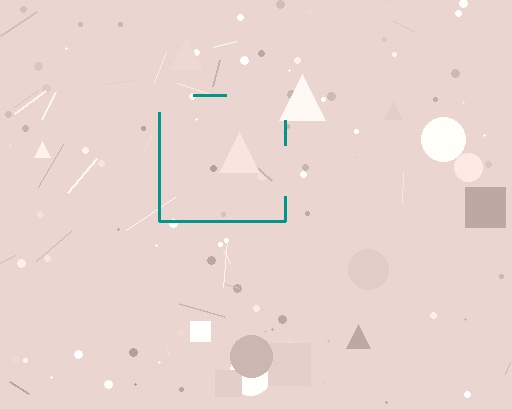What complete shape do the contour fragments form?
The contour fragments form a square.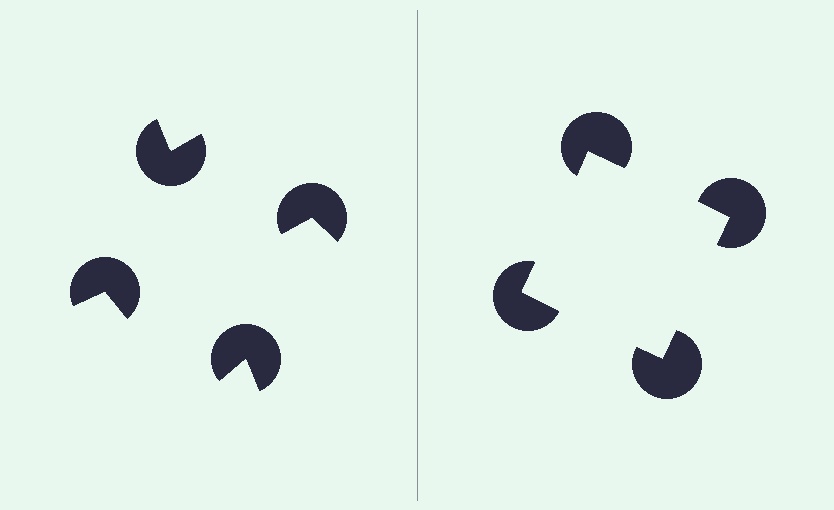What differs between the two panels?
The pac-man discs are positioned identically on both sides; only the wedge orientations differ. On the right they align to a square; on the left they are misaligned.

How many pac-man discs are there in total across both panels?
8 — 4 on each side.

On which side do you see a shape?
An illusory square appears on the right side. On the left side the wedge cuts are rotated, so no coherent shape forms.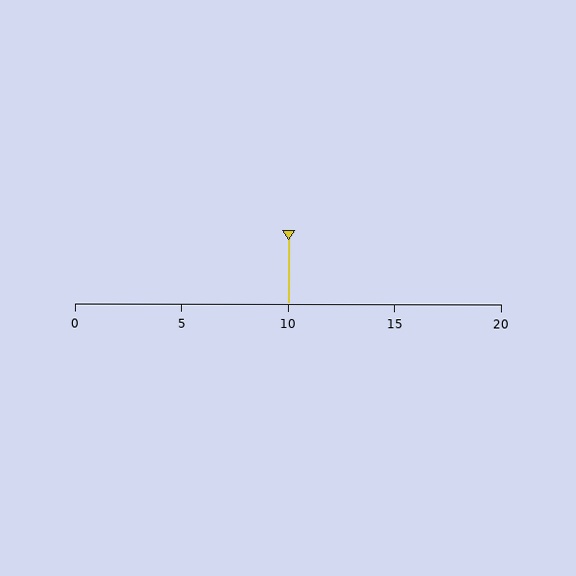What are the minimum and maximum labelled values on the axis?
The axis runs from 0 to 20.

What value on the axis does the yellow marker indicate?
The marker indicates approximately 10.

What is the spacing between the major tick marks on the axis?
The major ticks are spaced 5 apart.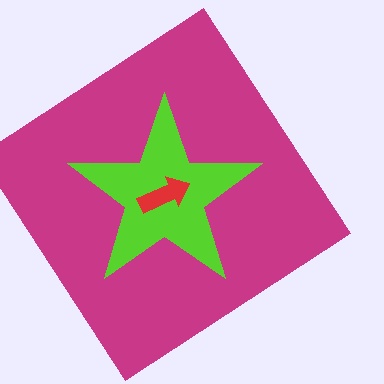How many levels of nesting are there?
3.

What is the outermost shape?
The magenta diamond.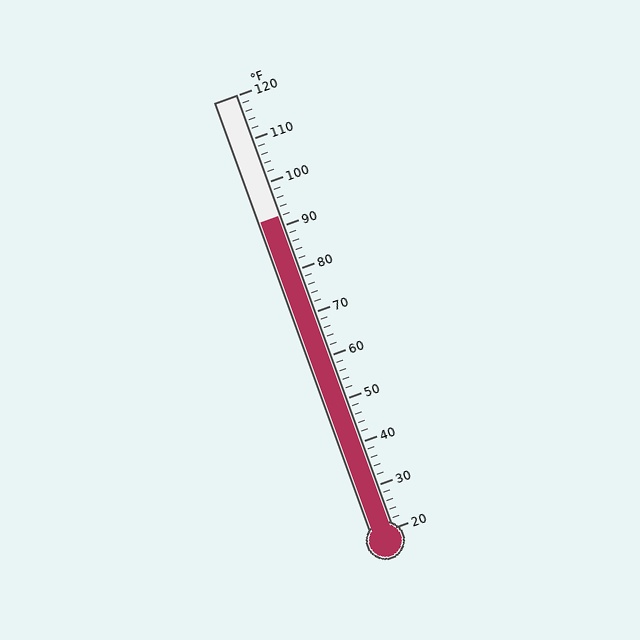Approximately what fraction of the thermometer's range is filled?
The thermometer is filled to approximately 70% of its range.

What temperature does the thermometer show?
The thermometer shows approximately 92°F.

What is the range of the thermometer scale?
The thermometer scale ranges from 20°F to 120°F.